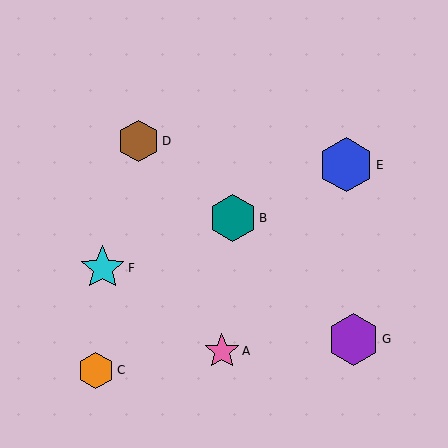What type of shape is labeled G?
Shape G is a purple hexagon.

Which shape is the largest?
The blue hexagon (labeled E) is the largest.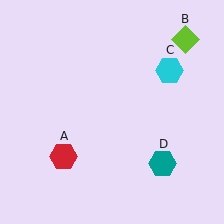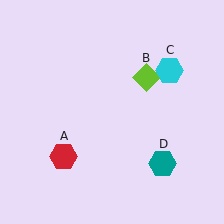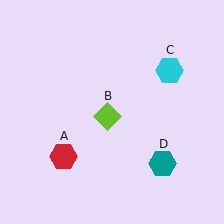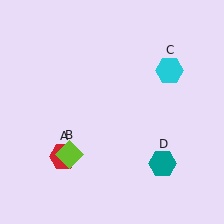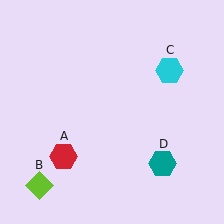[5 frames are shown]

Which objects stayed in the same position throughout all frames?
Red hexagon (object A) and cyan hexagon (object C) and teal hexagon (object D) remained stationary.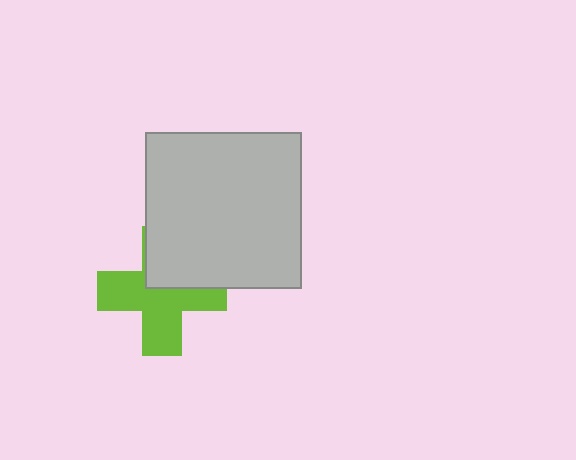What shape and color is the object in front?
The object in front is a light gray square.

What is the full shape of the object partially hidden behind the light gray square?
The partially hidden object is a lime cross.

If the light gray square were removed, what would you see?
You would see the complete lime cross.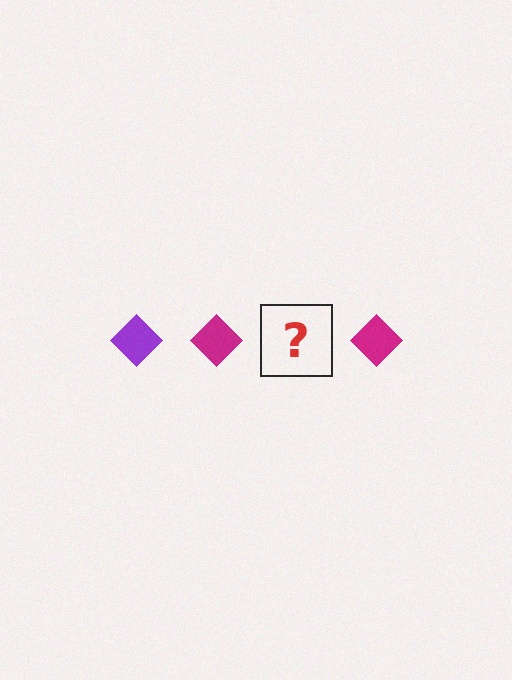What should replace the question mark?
The question mark should be replaced with a purple diamond.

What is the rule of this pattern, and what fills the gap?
The rule is that the pattern cycles through purple, magenta diamonds. The gap should be filled with a purple diamond.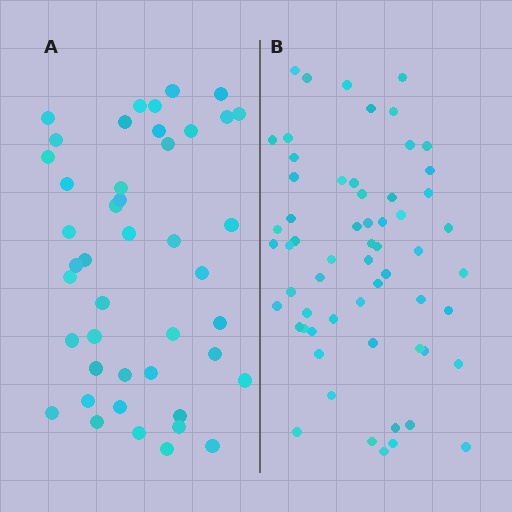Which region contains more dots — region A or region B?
Region B (the right region) has more dots.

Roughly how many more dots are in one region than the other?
Region B has approximately 15 more dots than region A.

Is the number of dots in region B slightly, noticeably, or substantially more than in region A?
Region B has noticeably more, but not dramatically so. The ratio is roughly 1.4 to 1.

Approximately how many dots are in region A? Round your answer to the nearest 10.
About 40 dots. (The exact count is 44, which rounds to 40.)